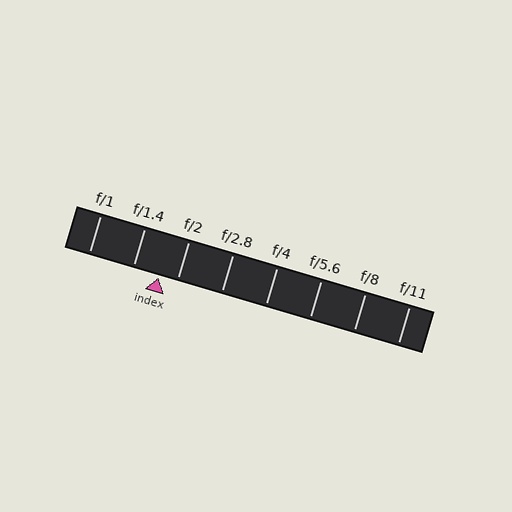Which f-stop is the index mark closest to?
The index mark is closest to f/2.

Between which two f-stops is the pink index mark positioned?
The index mark is between f/1.4 and f/2.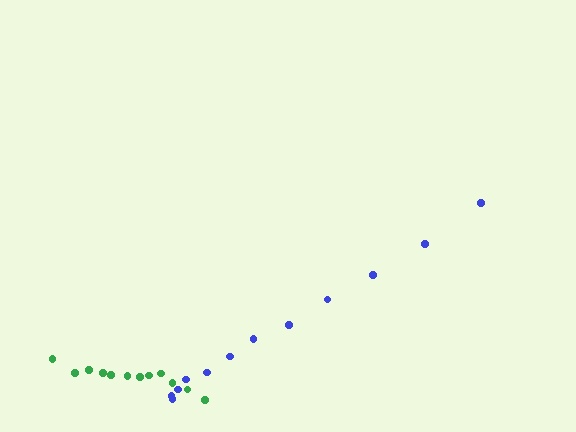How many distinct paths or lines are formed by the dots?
There are 2 distinct paths.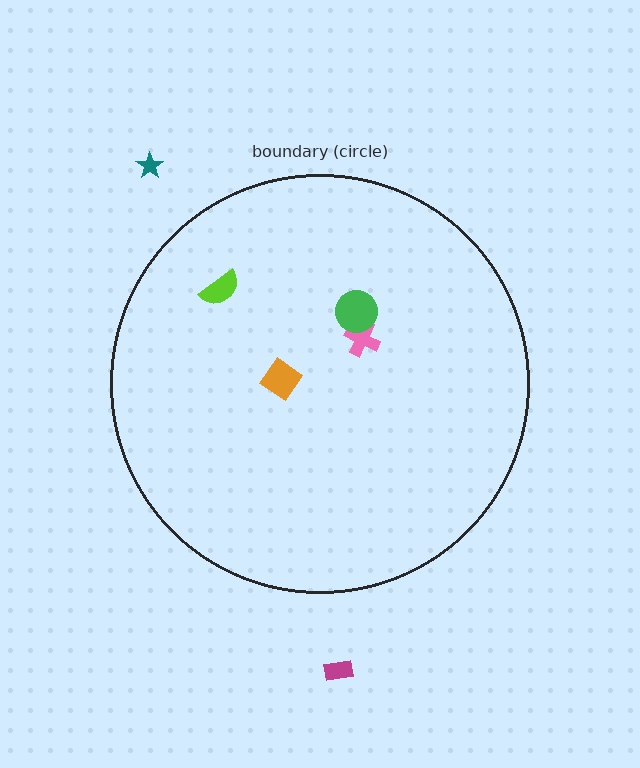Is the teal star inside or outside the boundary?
Outside.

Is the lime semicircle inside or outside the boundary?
Inside.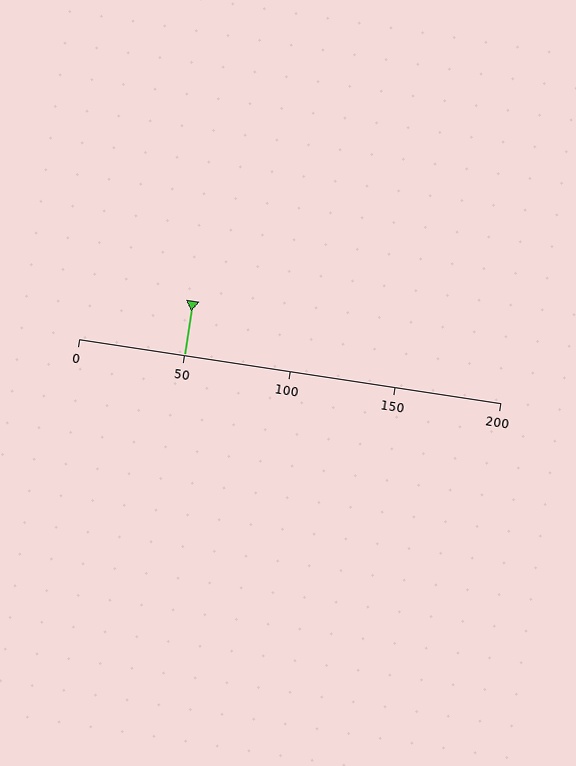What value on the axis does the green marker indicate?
The marker indicates approximately 50.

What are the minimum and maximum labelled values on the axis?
The axis runs from 0 to 200.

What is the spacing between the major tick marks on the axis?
The major ticks are spaced 50 apart.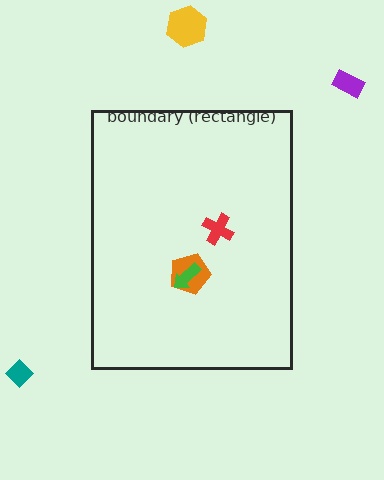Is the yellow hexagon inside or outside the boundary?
Outside.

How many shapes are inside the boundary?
3 inside, 3 outside.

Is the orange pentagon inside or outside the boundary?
Inside.